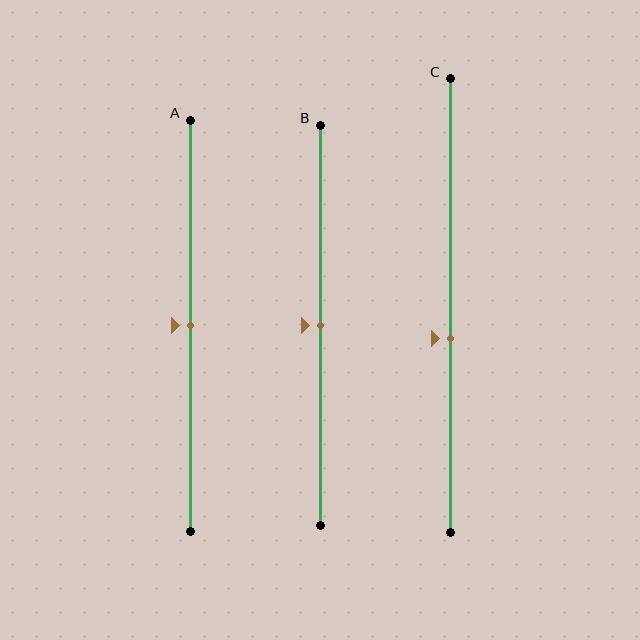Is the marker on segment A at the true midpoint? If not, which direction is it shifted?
Yes, the marker on segment A is at the true midpoint.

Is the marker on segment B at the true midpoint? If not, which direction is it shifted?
Yes, the marker on segment B is at the true midpoint.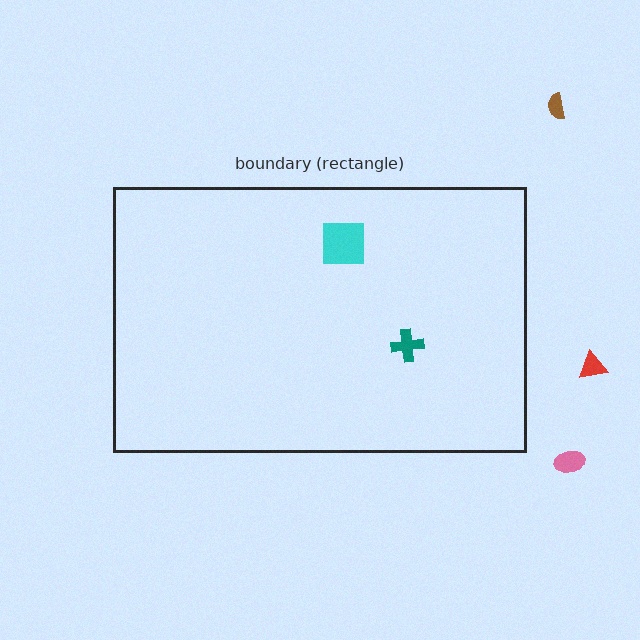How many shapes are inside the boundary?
2 inside, 3 outside.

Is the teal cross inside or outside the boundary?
Inside.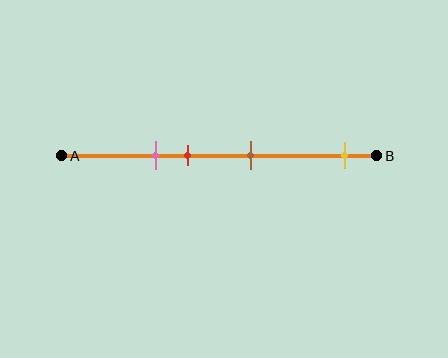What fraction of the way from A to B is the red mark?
The red mark is approximately 40% (0.4) of the way from A to B.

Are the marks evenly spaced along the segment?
No, the marks are not evenly spaced.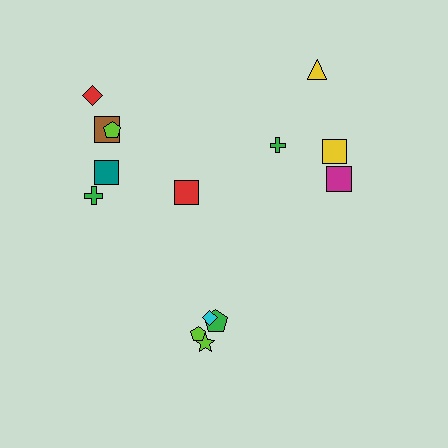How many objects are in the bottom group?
There are 4 objects.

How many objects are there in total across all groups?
There are 14 objects.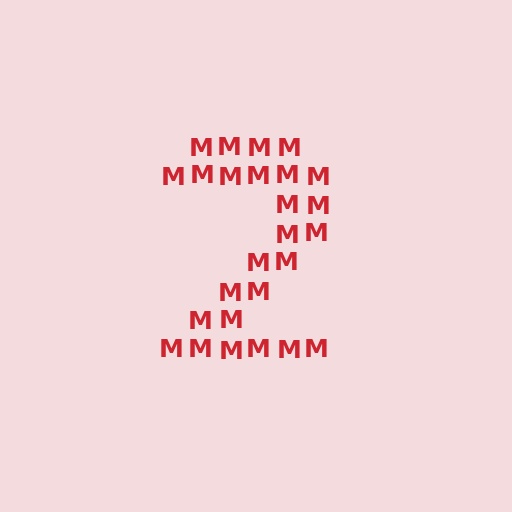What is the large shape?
The large shape is the digit 2.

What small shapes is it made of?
It is made of small letter M's.